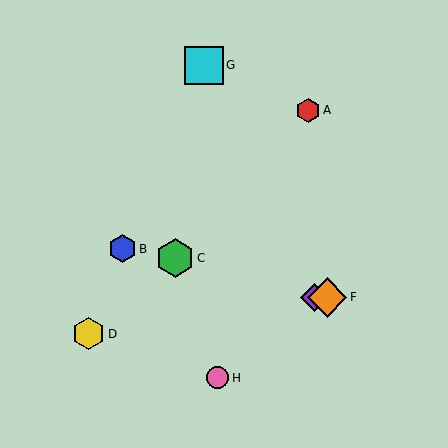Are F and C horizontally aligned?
No, F is at y≈297 and C is at y≈258.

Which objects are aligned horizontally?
Objects E, F are aligned horizontally.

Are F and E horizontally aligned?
Yes, both are at y≈297.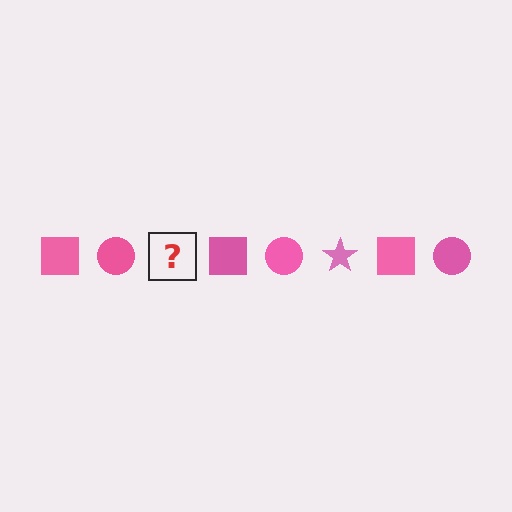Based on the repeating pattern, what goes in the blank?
The blank should be a pink star.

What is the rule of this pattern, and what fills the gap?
The rule is that the pattern cycles through square, circle, star shapes in pink. The gap should be filled with a pink star.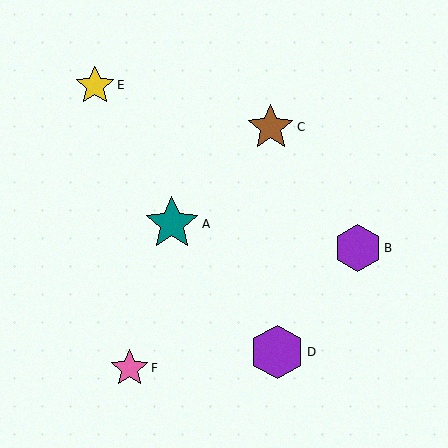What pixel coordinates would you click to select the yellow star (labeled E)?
Click at (95, 85) to select the yellow star E.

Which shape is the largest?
The teal star (labeled A) is the largest.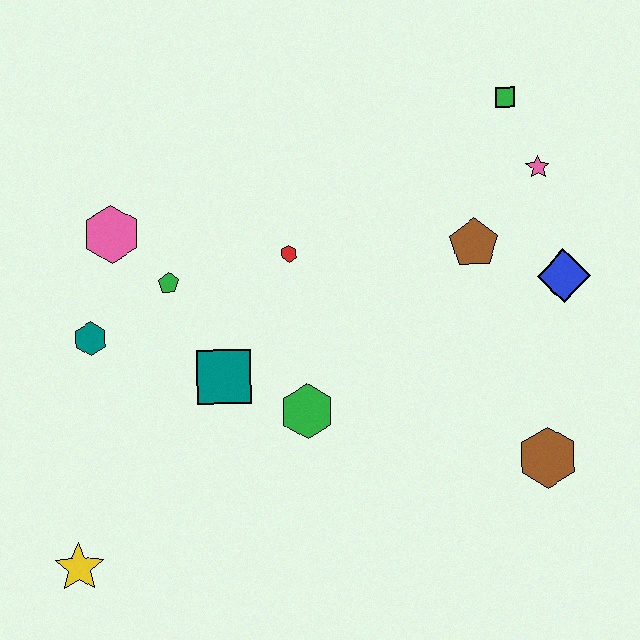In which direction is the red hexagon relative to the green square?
The red hexagon is to the left of the green square.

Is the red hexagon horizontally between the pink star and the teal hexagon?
Yes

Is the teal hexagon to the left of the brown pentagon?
Yes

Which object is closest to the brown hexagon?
The blue diamond is closest to the brown hexagon.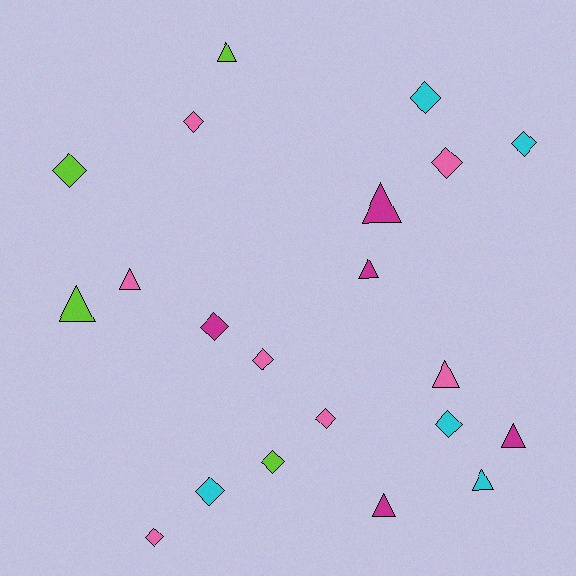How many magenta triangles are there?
There are 4 magenta triangles.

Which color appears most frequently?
Pink, with 7 objects.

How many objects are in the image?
There are 21 objects.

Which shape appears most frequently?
Diamond, with 12 objects.